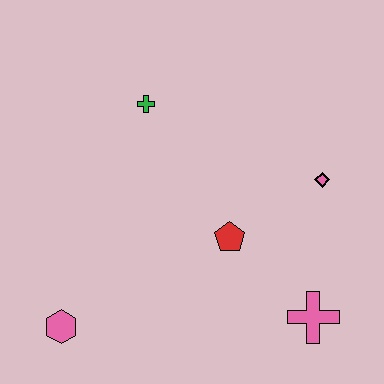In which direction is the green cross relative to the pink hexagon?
The green cross is above the pink hexagon.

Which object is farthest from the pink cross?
The green cross is farthest from the pink cross.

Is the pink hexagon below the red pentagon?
Yes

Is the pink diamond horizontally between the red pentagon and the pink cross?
No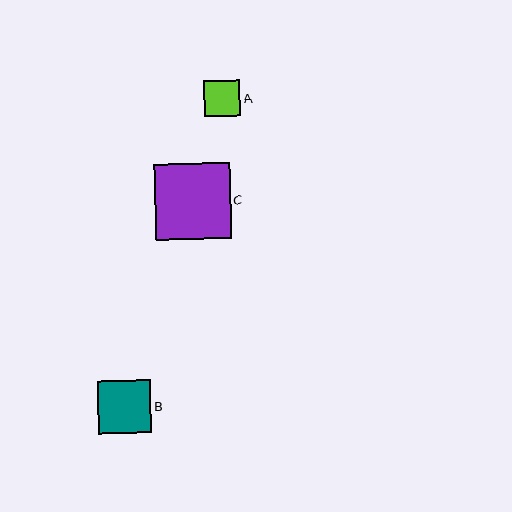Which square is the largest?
Square C is the largest with a size of approximately 76 pixels.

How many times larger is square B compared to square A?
Square B is approximately 1.5 times the size of square A.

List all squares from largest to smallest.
From largest to smallest: C, B, A.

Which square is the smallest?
Square A is the smallest with a size of approximately 36 pixels.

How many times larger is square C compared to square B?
Square C is approximately 1.4 times the size of square B.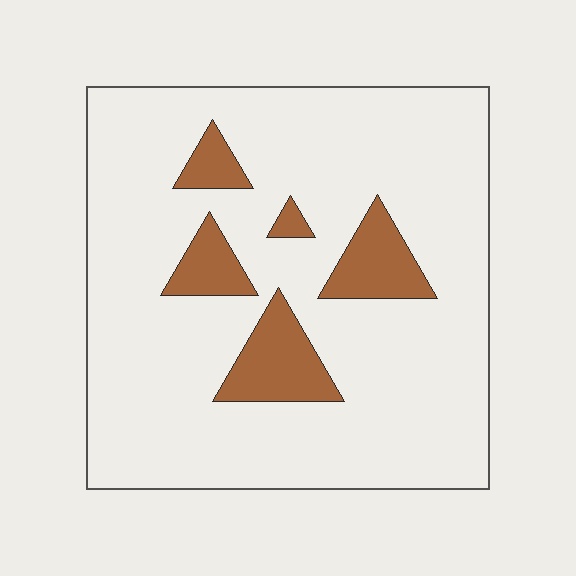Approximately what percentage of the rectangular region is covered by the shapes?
Approximately 15%.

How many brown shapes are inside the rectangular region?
5.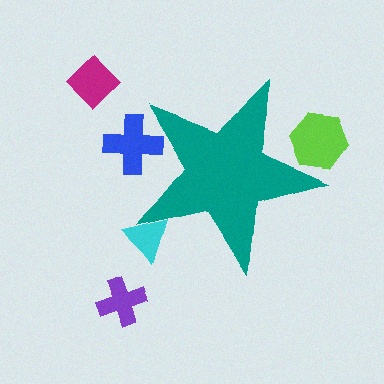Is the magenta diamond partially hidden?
No, the magenta diamond is fully visible.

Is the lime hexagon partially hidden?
Yes, the lime hexagon is partially hidden behind the teal star.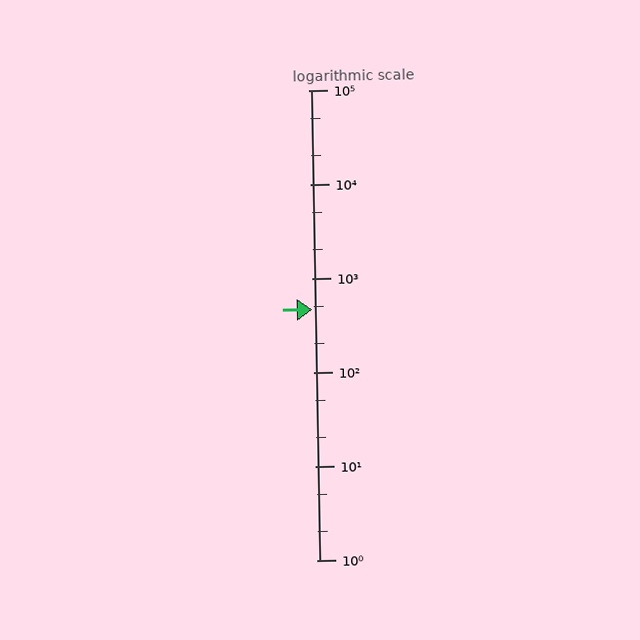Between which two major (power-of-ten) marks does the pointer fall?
The pointer is between 100 and 1000.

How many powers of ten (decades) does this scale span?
The scale spans 5 decades, from 1 to 100000.